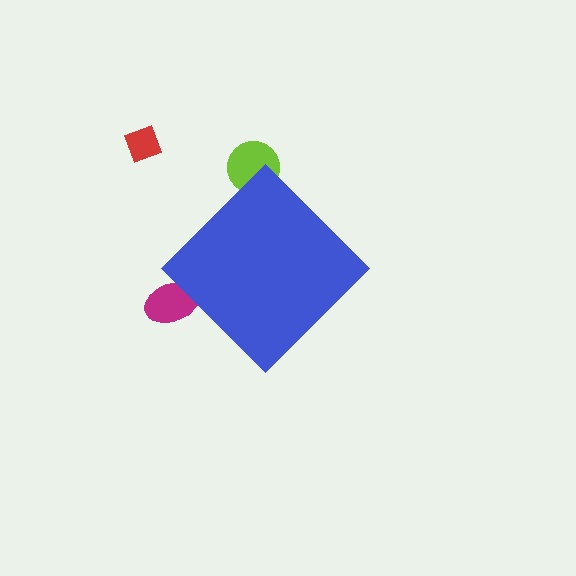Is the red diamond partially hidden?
No, the red diamond is fully visible.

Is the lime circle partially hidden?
Yes, the lime circle is partially hidden behind the blue diamond.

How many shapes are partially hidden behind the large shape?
2 shapes are partially hidden.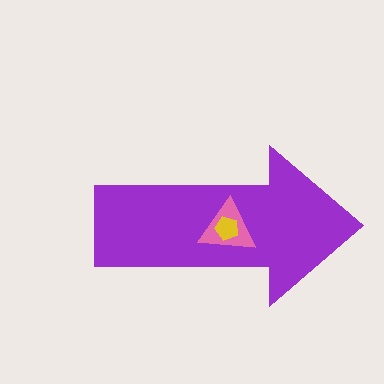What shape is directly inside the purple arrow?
The pink triangle.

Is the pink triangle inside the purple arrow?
Yes.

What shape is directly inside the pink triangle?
The yellow pentagon.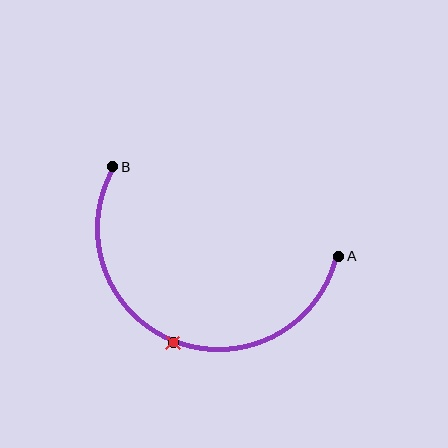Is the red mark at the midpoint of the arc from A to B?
Yes. The red mark lies on the arc at equal arc-length from both A and B — it is the arc midpoint.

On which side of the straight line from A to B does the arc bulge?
The arc bulges below the straight line connecting A and B.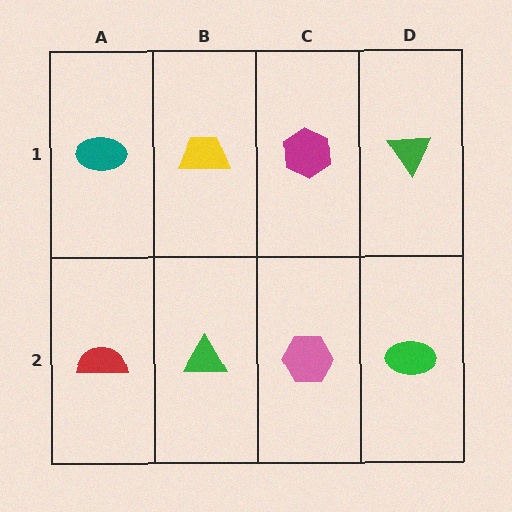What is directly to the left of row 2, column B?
A red semicircle.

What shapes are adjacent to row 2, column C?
A magenta hexagon (row 1, column C), a green triangle (row 2, column B), a green ellipse (row 2, column D).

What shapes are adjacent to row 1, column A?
A red semicircle (row 2, column A), a yellow trapezoid (row 1, column B).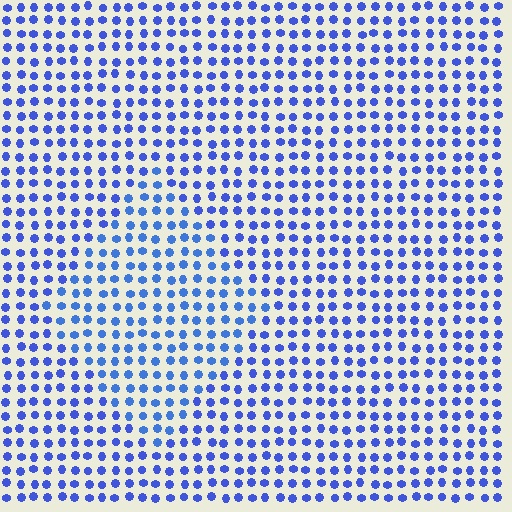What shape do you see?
I see a diamond.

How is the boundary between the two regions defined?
The boundary is defined purely by a slight shift in hue (about 14 degrees). Spacing, size, and orientation are identical on both sides.